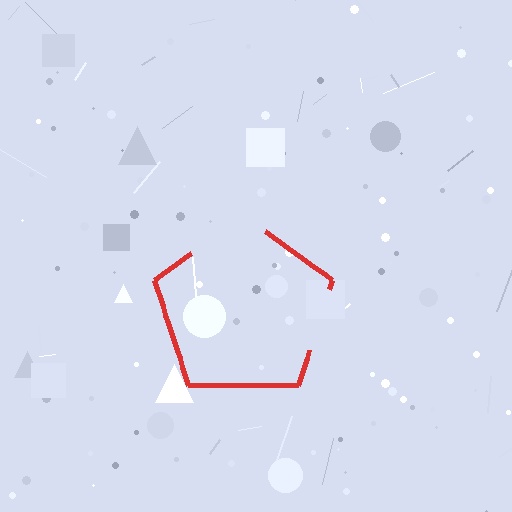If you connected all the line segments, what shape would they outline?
They would outline a pentagon.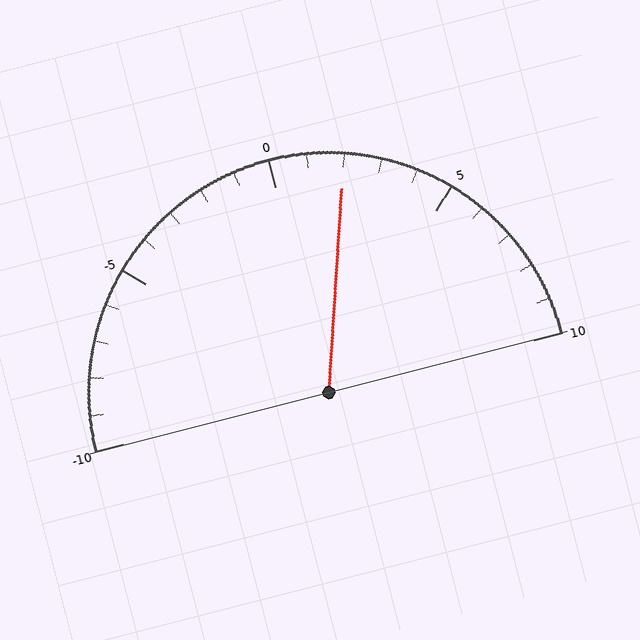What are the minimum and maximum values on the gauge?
The gauge ranges from -10 to 10.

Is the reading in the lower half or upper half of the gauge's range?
The reading is in the upper half of the range (-10 to 10).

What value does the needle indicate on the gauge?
The needle indicates approximately 2.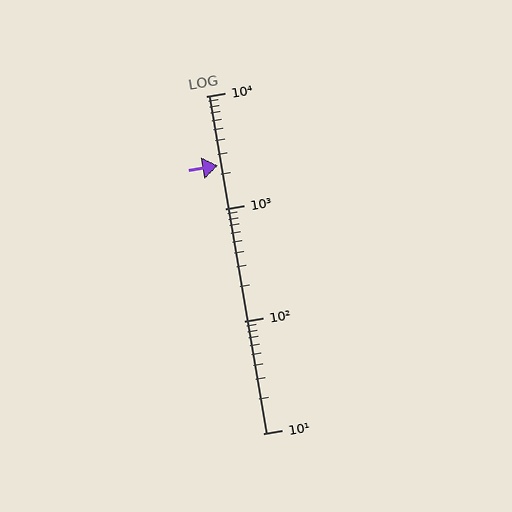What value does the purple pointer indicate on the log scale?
The pointer indicates approximately 2400.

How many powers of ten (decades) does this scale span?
The scale spans 3 decades, from 10 to 10000.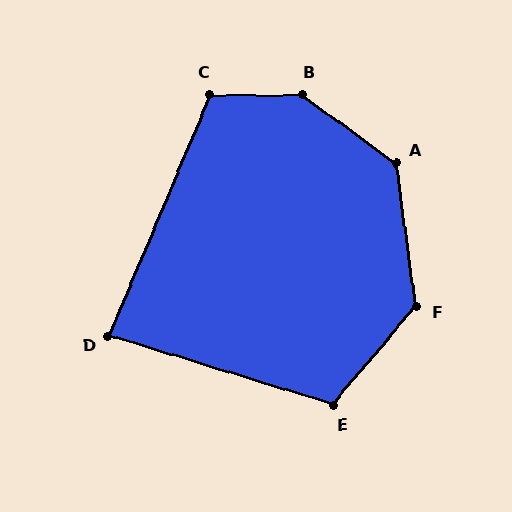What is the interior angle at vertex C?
Approximately 113 degrees (obtuse).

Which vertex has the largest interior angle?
B, at approximately 144 degrees.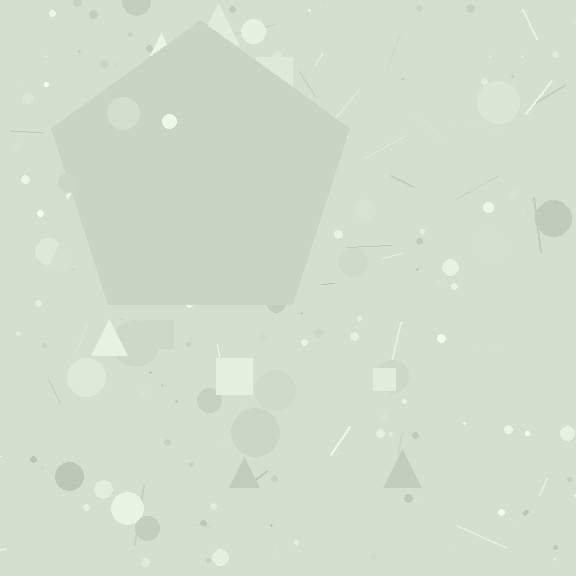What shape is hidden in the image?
A pentagon is hidden in the image.